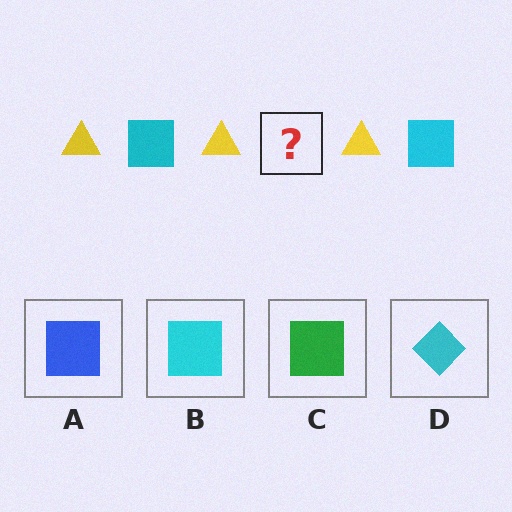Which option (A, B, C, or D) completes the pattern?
B.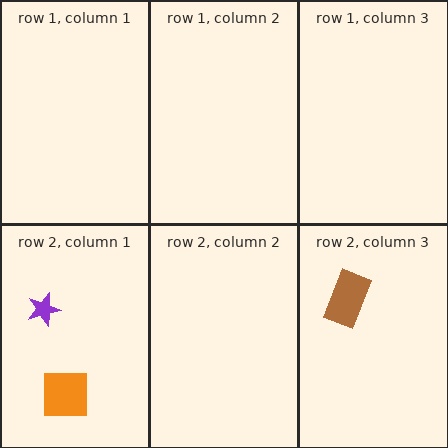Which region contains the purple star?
The row 2, column 1 region.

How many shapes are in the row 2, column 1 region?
2.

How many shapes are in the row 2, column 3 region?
1.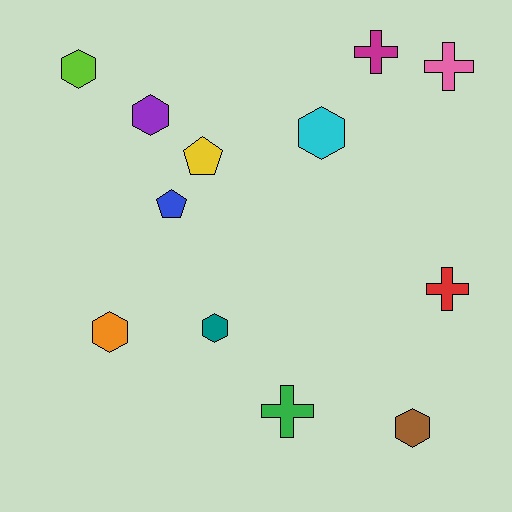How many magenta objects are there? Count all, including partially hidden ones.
There is 1 magenta object.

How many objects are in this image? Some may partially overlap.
There are 12 objects.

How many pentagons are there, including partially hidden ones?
There are 2 pentagons.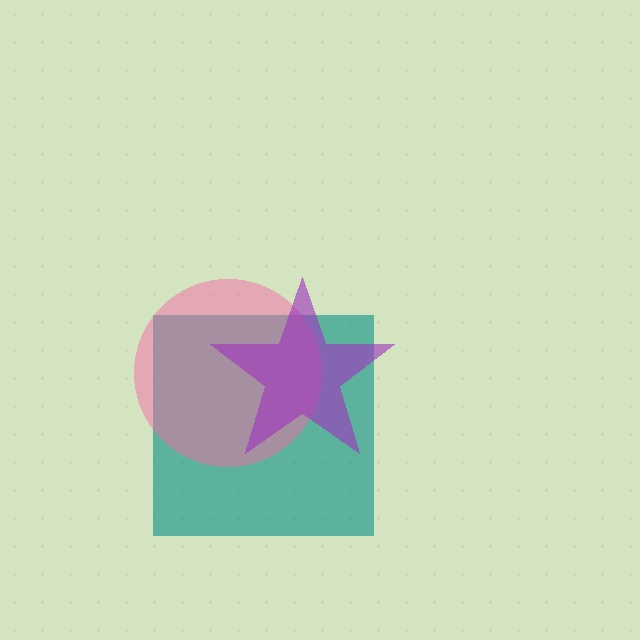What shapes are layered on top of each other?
The layered shapes are: a teal square, a pink circle, a purple star.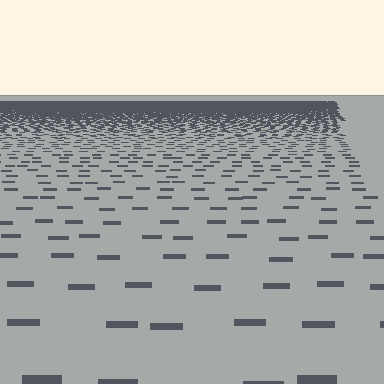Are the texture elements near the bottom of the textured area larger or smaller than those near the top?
Larger. Near the bottom, elements are closer to the viewer and appear at a bigger on-screen size.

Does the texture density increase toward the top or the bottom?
Density increases toward the top.